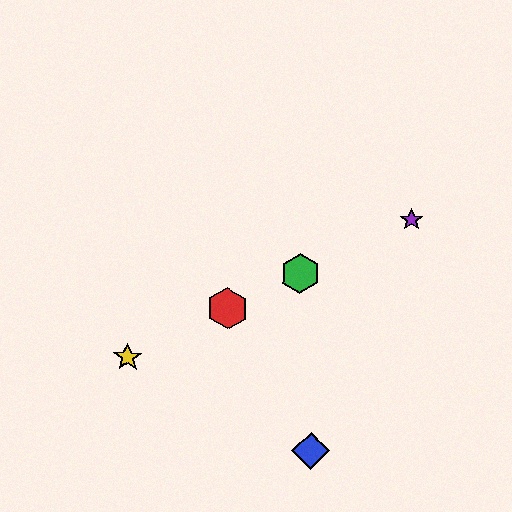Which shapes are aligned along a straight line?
The red hexagon, the green hexagon, the yellow star, the purple star are aligned along a straight line.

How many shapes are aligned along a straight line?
4 shapes (the red hexagon, the green hexagon, the yellow star, the purple star) are aligned along a straight line.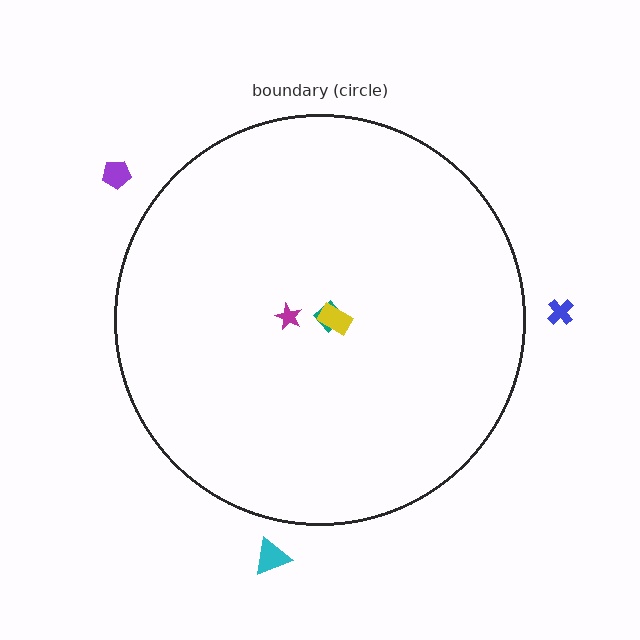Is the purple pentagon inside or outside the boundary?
Outside.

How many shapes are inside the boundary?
3 inside, 3 outside.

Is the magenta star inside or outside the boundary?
Inside.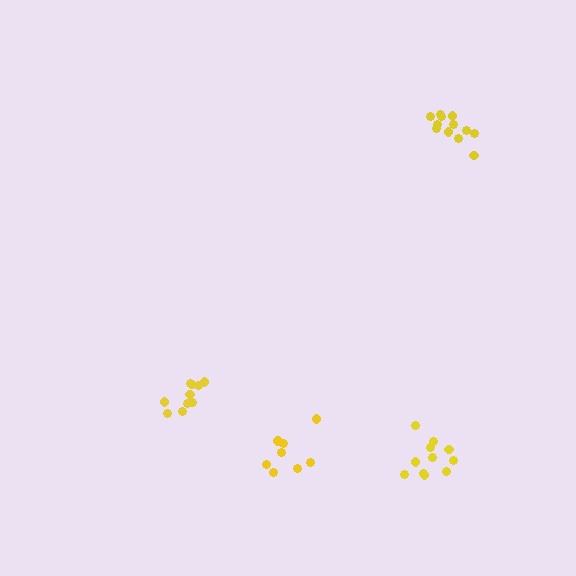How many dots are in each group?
Group 1: 10 dots, Group 2: 8 dots, Group 3: 12 dots, Group 4: 11 dots (41 total).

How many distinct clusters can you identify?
There are 4 distinct clusters.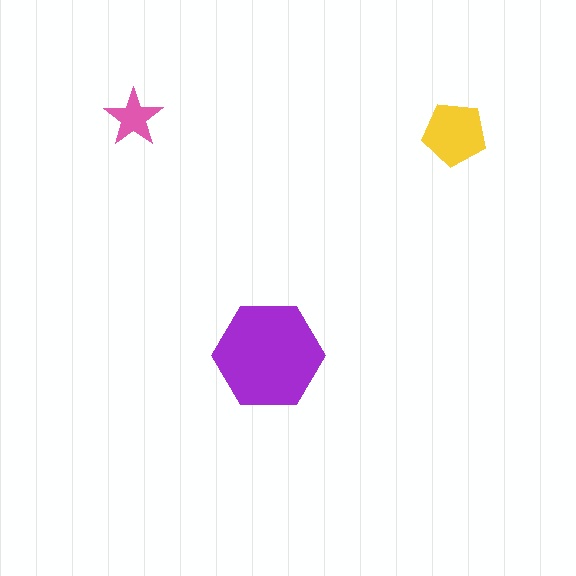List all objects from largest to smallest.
The purple hexagon, the yellow pentagon, the pink star.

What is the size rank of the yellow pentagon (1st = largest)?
2nd.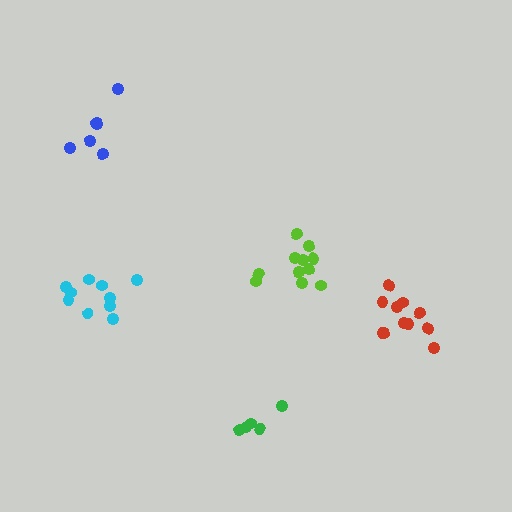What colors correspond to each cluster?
The clusters are colored: lime, green, blue, cyan, red.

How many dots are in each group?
Group 1: 11 dots, Group 2: 5 dots, Group 3: 6 dots, Group 4: 10 dots, Group 5: 11 dots (43 total).